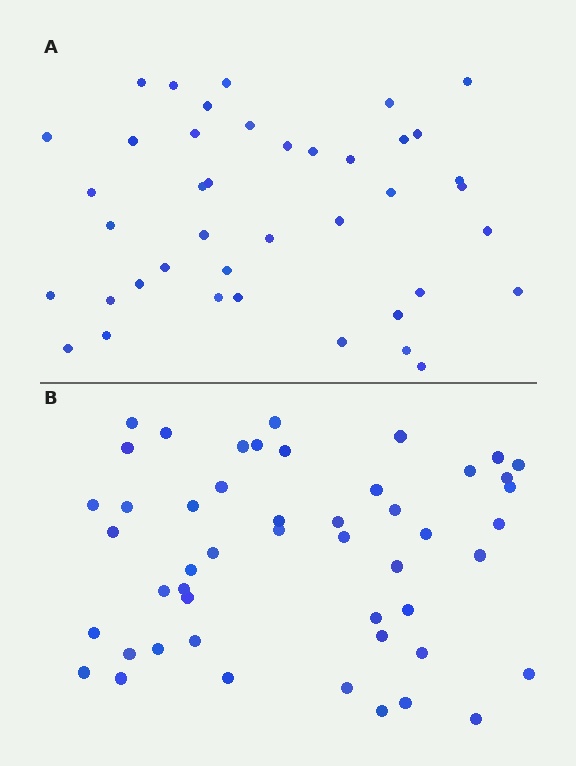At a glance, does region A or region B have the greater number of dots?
Region B (the bottom region) has more dots.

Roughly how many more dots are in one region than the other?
Region B has roughly 8 or so more dots than region A.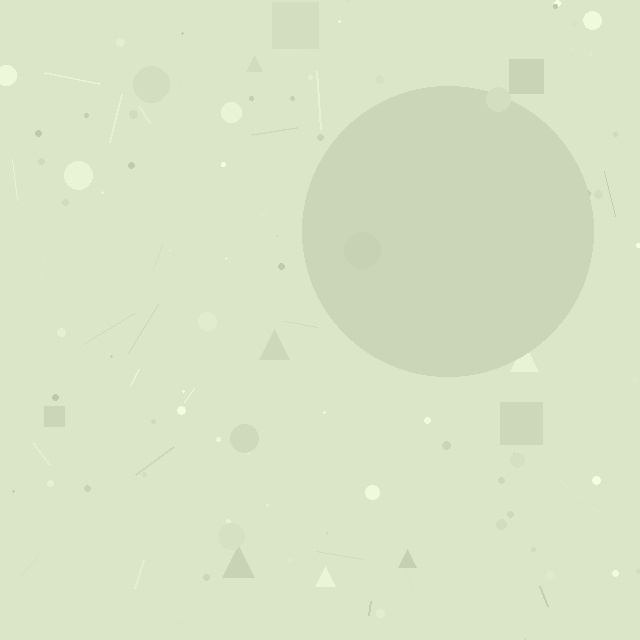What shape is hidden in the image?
A circle is hidden in the image.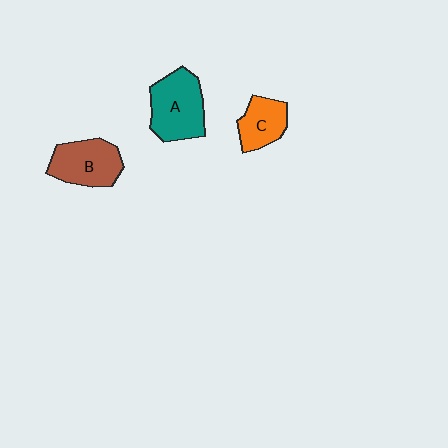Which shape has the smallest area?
Shape C (orange).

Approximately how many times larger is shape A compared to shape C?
Approximately 1.6 times.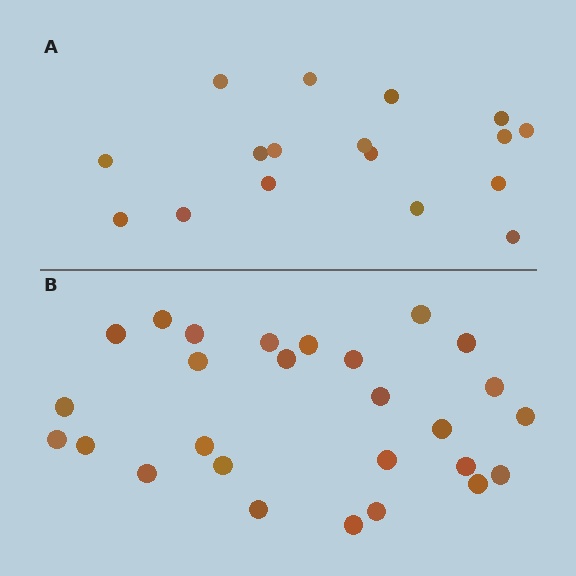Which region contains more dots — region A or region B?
Region B (the bottom region) has more dots.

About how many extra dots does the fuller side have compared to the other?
Region B has roughly 10 or so more dots than region A.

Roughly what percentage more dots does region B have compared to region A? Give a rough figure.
About 60% more.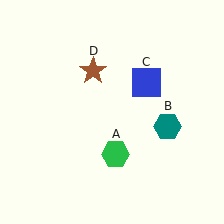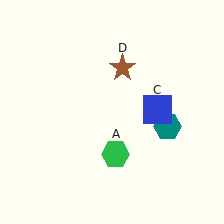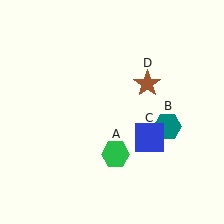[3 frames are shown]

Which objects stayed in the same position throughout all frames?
Green hexagon (object A) and teal hexagon (object B) remained stationary.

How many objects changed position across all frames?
2 objects changed position: blue square (object C), brown star (object D).